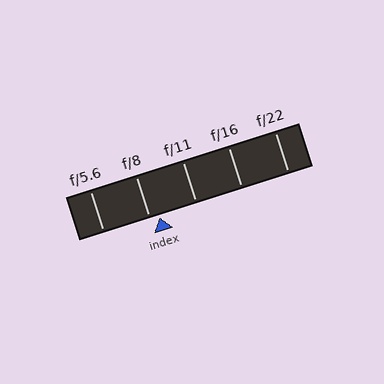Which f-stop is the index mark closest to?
The index mark is closest to f/8.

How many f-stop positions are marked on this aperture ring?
There are 5 f-stop positions marked.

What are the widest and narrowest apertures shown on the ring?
The widest aperture shown is f/5.6 and the narrowest is f/22.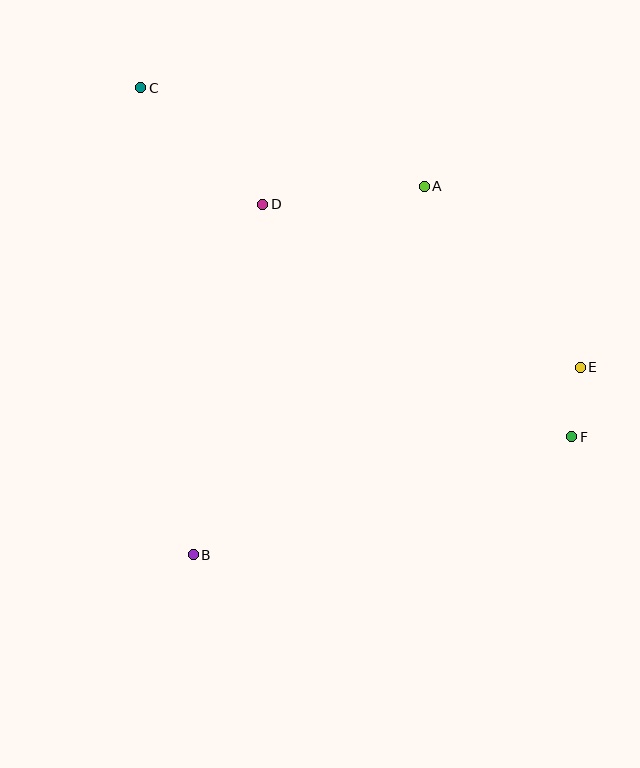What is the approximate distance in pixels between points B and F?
The distance between B and F is approximately 397 pixels.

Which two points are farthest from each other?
Points C and F are farthest from each other.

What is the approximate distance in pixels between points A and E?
The distance between A and E is approximately 239 pixels.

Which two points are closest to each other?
Points E and F are closest to each other.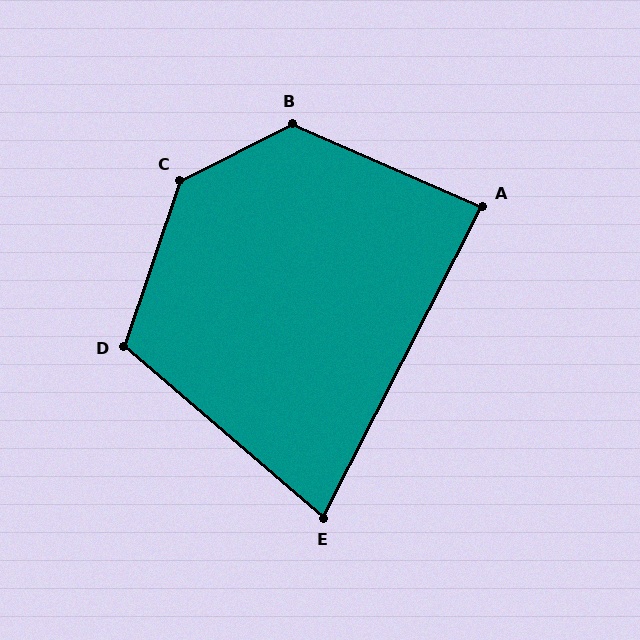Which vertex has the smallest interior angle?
E, at approximately 76 degrees.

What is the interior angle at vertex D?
Approximately 112 degrees (obtuse).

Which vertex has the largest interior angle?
C, at approximately 135 degrees.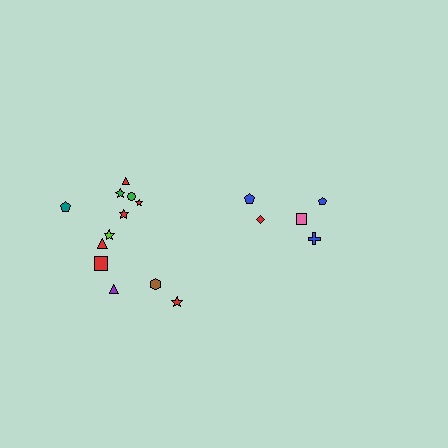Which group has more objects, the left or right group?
The left group.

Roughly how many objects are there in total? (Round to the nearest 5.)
Roughly 15 objects in total.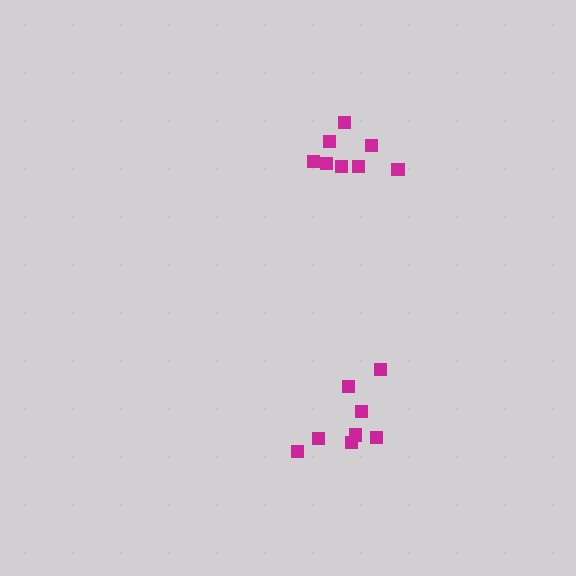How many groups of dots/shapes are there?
There are 2 groups.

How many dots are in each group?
Group 1: 8 dots, Group 2: 8 dots (16 total).